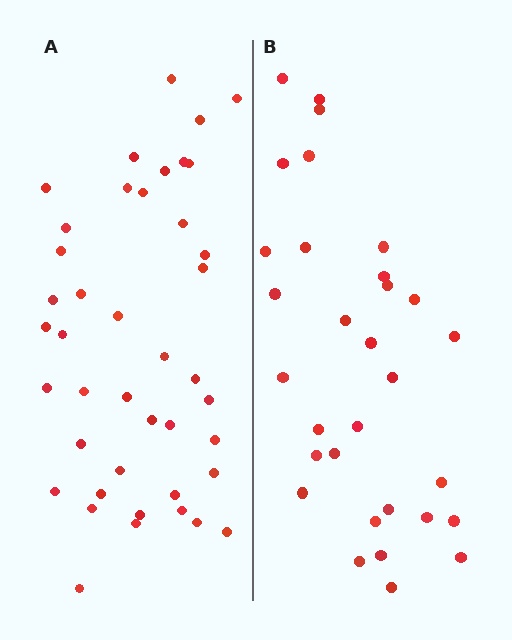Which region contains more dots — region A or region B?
Region A (the left region) has more dots.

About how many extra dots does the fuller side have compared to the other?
Region A has roughly 12 or so more dots than region B.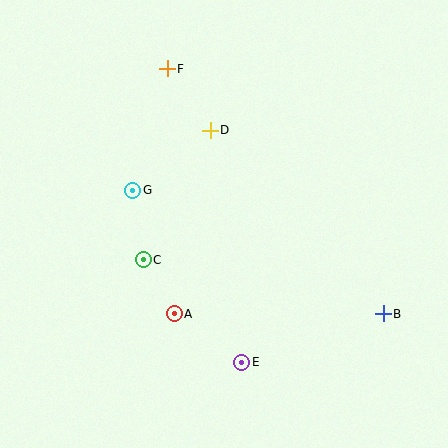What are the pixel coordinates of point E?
Point E is at (242, 362).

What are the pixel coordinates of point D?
Point D is at (210, 130).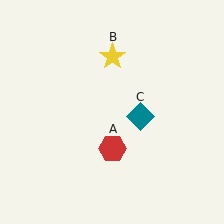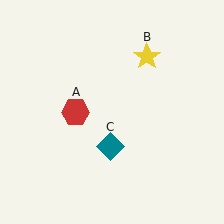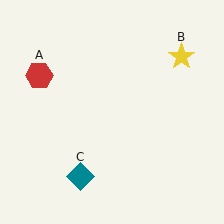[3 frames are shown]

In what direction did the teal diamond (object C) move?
The teal diamond (object C) moved down and to the left.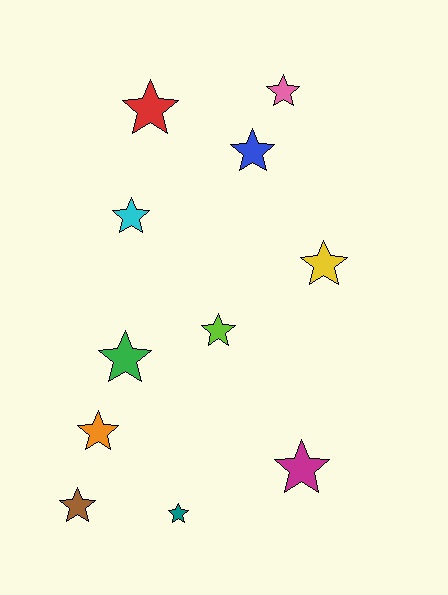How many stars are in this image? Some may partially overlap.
There are 11 stars.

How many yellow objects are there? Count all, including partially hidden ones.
There is 1 yellow object.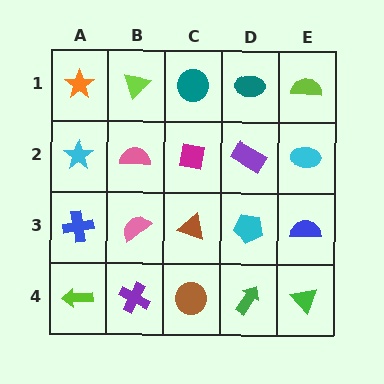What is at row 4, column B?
A purple cross.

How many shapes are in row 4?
5 shapes.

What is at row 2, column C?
A magenta square.